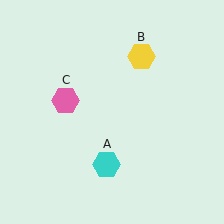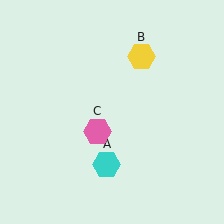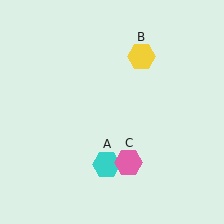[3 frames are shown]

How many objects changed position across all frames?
1 object changed position: pink hexagon (object C).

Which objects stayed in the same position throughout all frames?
Cyan hexagon (object A) and yellow hexagon (object B) remained stationary.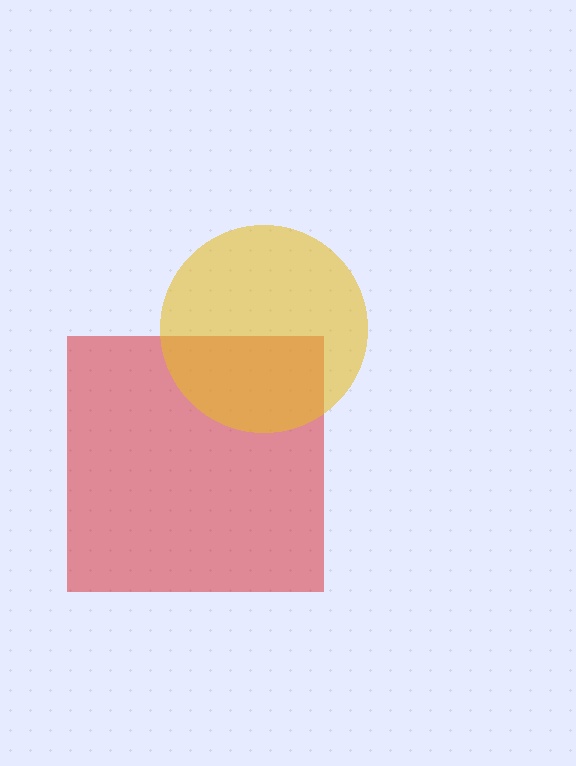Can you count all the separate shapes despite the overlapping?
Yes, there are 2 separate shapes.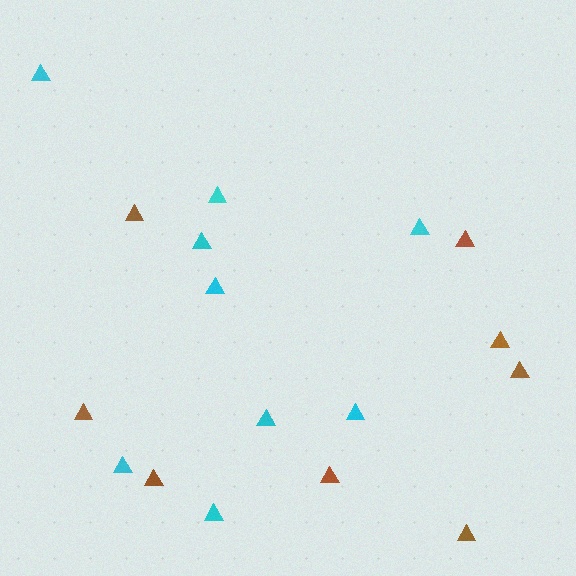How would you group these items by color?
There are 2 groups: one group of cyan triangles (9) and one group of brown triangles (8).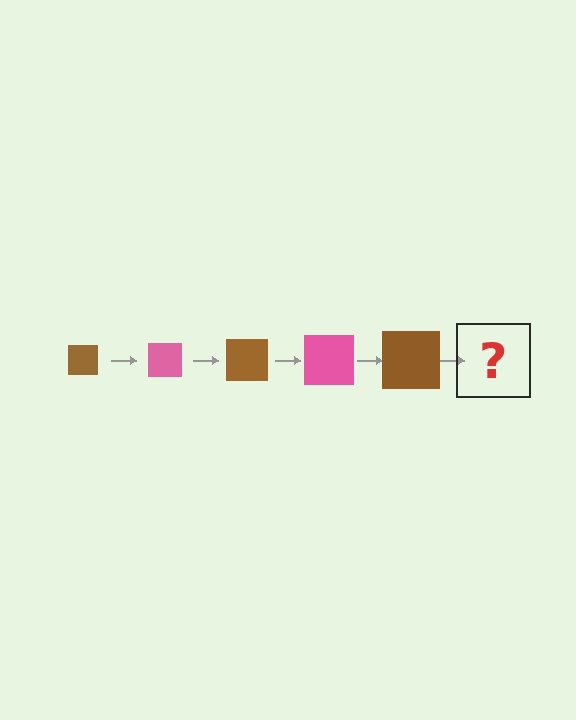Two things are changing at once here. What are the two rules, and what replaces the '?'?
The two rules are that the square grows larger each step and the color cycles through brown and pink. The '?' should be a pink square, larger than the previous one.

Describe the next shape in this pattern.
It should be a pink square, larger than the previous one.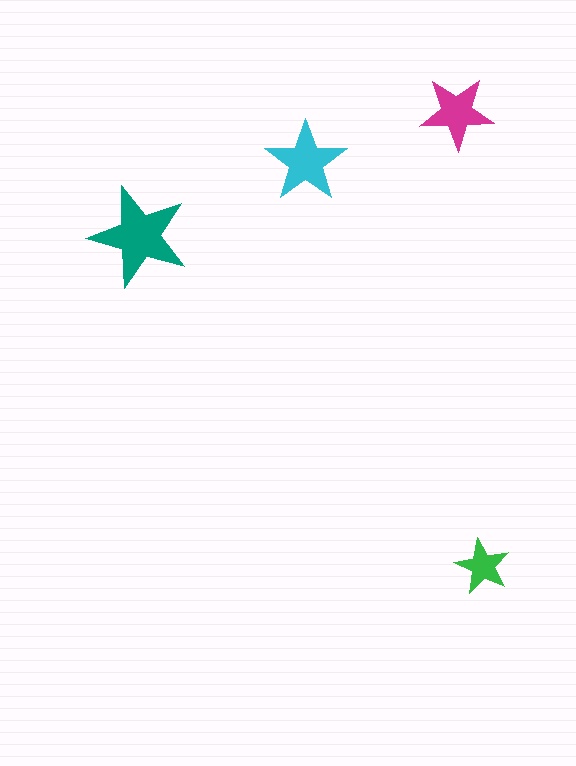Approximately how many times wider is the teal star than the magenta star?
About 1.5 times wider.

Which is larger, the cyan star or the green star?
The cyan one.